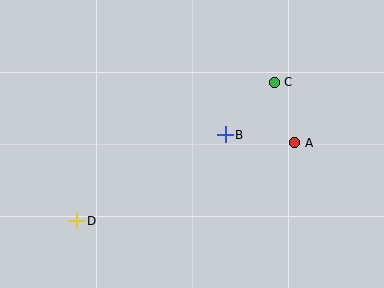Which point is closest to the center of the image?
Point B at (225, 135) is closest to the center.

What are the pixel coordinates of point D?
Point D is at (77, 221).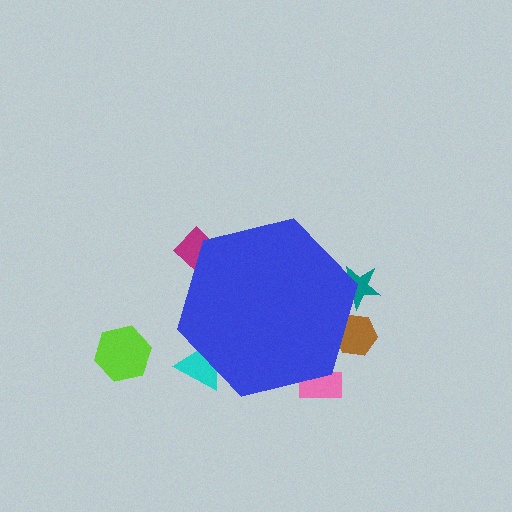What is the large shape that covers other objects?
A blue hexagon.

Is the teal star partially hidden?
Yes, the teal star is partially hidden behind the blue hexagon.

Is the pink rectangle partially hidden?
Yes, the pink rectangle is partially hidden behind the blue hexagon.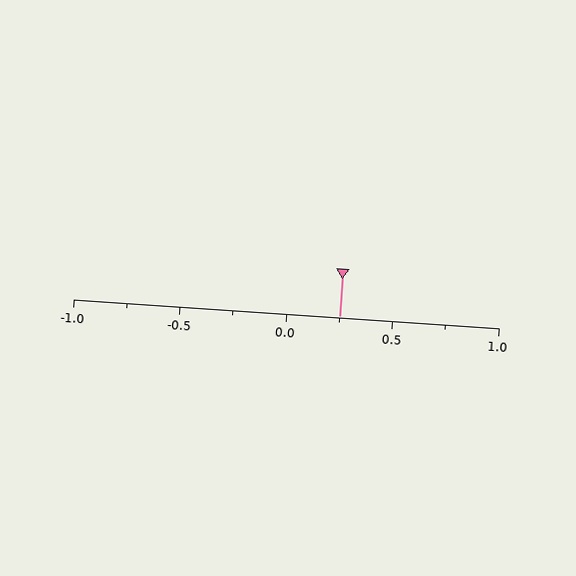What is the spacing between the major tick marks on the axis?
The major ticks are spaced 0.5 apart.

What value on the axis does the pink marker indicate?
The marker indicates approximately 0.25.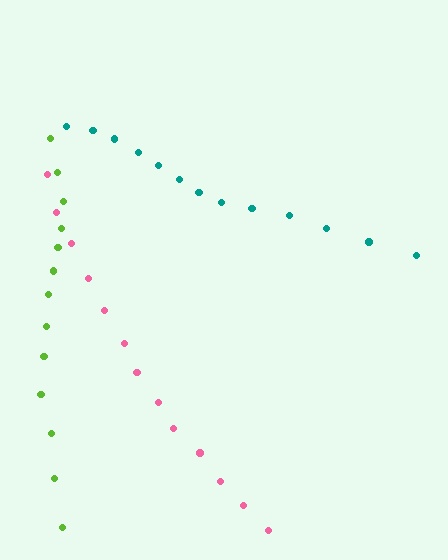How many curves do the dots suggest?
There are 3 distinct paths.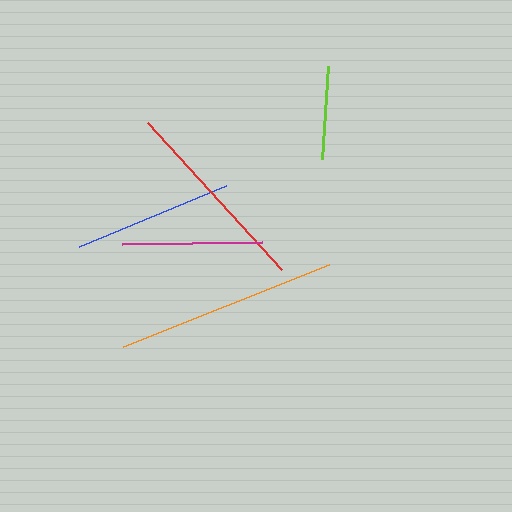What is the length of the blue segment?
The blue segment is approximately 159 pixels long.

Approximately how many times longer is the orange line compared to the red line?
The orange line is approximately 1.1 times the length of the red line.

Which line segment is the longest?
The orange line is the longest at approximately 221 pixels.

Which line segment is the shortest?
The lime line is the shortest at approximately 93 pixels.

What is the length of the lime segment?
The lime segment is approximately 93 pixels long.